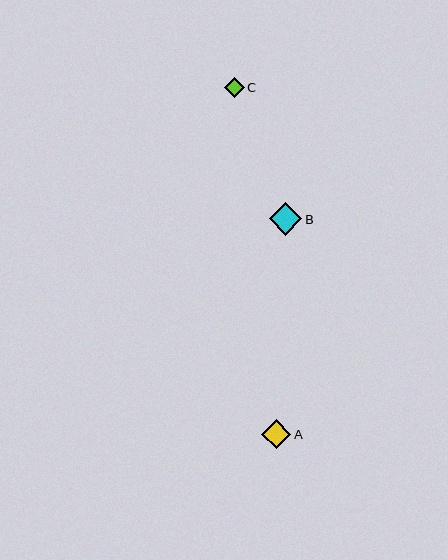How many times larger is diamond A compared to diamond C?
Diamond A is approximately 1.5 times the size of diamond C.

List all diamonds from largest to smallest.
From largest to smallest: B, A, C.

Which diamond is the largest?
Diamond B is the largest with a size of approximately 33 pixels.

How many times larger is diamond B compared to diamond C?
Diamond B is approximately 1.7 times the size of diamond C.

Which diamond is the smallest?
Diamond C is the smallest with a size of approximately 19 pixels.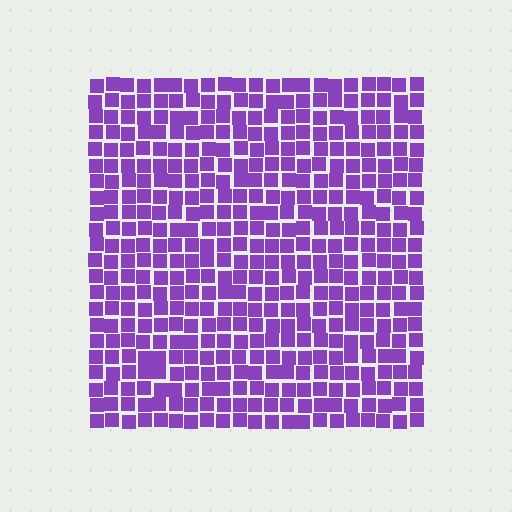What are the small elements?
The small elements are squares.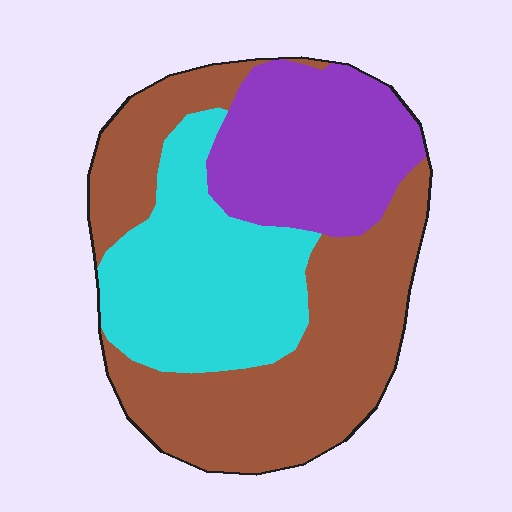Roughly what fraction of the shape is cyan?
Cyan covers roughly 30% of the shape.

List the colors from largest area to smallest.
From largest to smallest: brown, cyan, purple.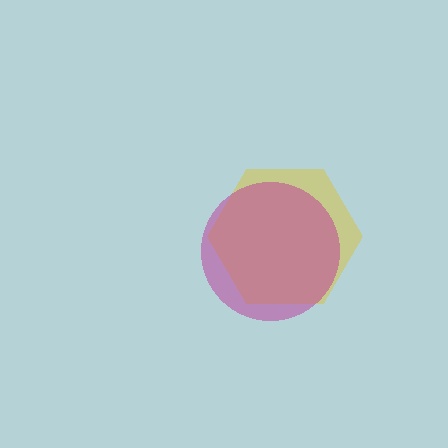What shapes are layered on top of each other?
The layered shapes are: a yellow hexagon, a magenta circle.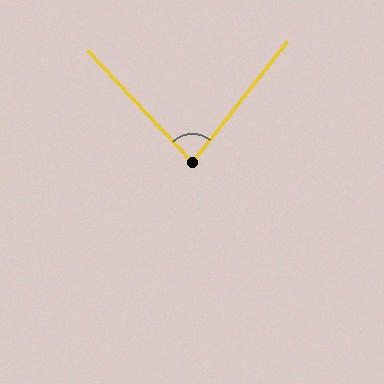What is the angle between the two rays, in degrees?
Approximately 81 degrees.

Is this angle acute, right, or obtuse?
It is acute.